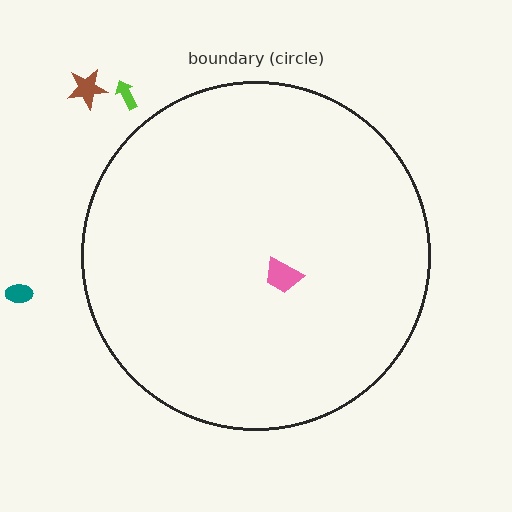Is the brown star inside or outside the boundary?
Outside.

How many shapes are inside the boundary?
1 inside, 3 outside.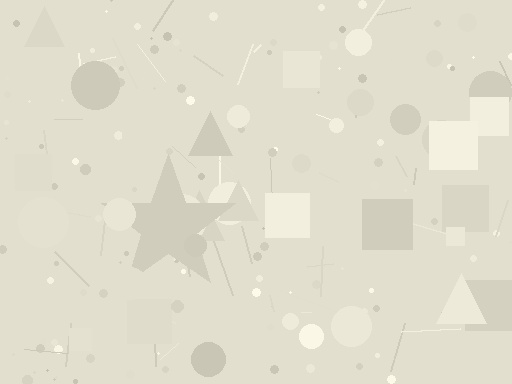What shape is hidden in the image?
A star is hidden in the image.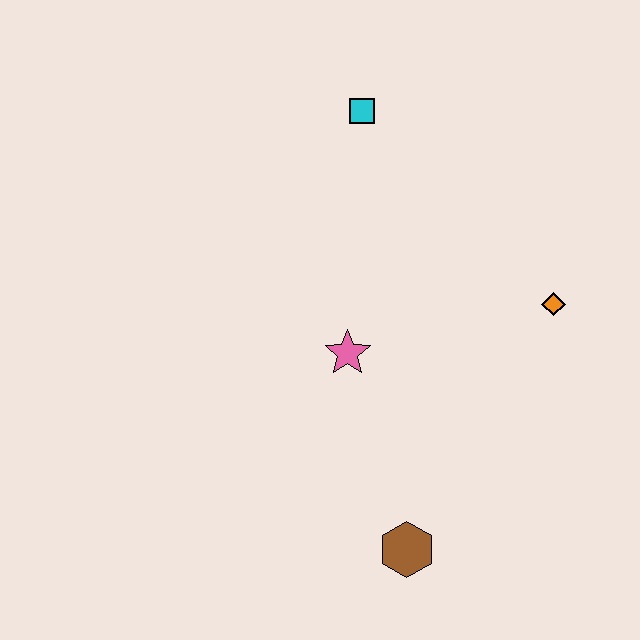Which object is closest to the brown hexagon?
The pink star is closest to the brown hexagon.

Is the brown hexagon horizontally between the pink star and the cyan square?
No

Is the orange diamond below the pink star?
No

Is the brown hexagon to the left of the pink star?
No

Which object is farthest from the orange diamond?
The brown hexagon is farthest from the orange diamond.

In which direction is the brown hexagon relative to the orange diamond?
The brown hexagon is below the orange diamond.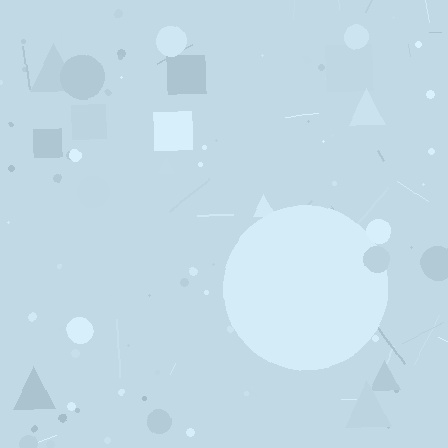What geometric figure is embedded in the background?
A circle is embedded in the background.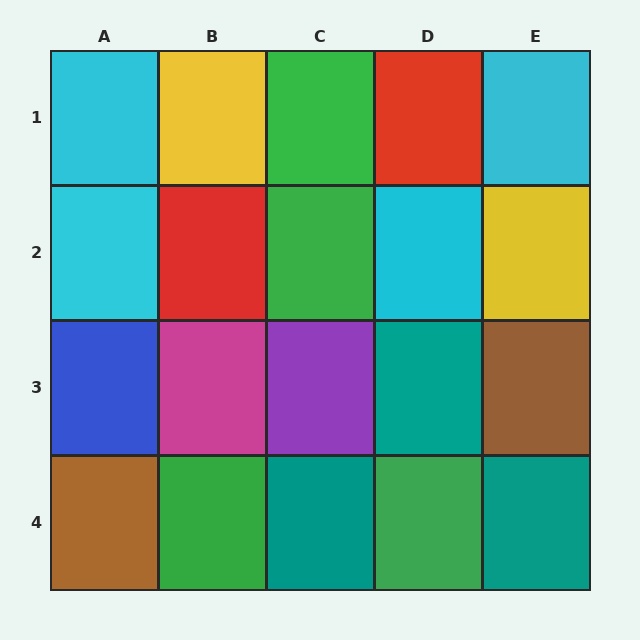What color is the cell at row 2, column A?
Cyan.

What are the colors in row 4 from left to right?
Brown, green, teal, green, teal.